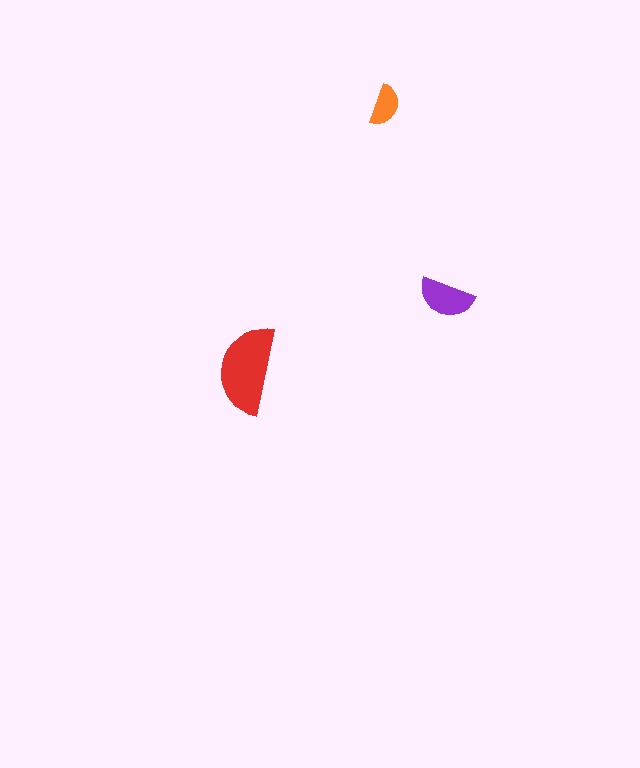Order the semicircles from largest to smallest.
the red one, the purple one, the orange one.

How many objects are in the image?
There are 3 objects in the image.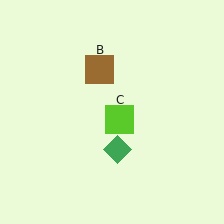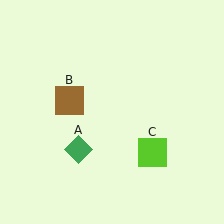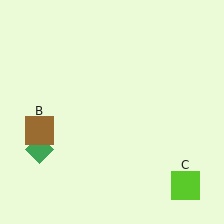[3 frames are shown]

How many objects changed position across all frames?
3 objects changed position: green diamond (object A), brown square (object B), lime square (object C).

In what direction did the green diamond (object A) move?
The green diamond (object A) moved left.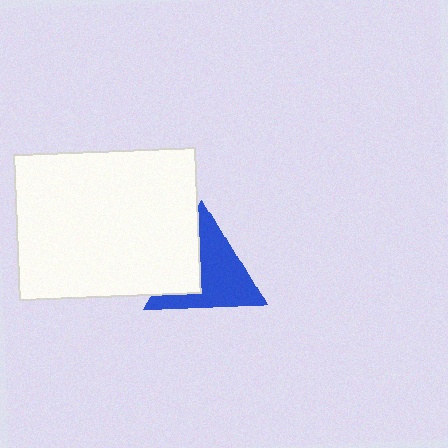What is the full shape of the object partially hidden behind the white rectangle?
The partially hidden object is a blue triangle.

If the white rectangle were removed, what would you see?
You would see the complete blue triangle.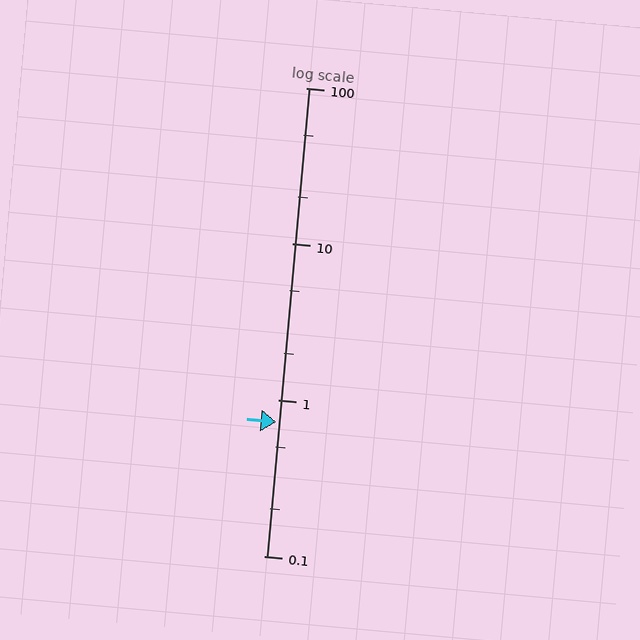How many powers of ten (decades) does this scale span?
The scale spans 3 decades, from 0.1 to 100.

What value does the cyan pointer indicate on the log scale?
The pointer indicates approximately 0.72.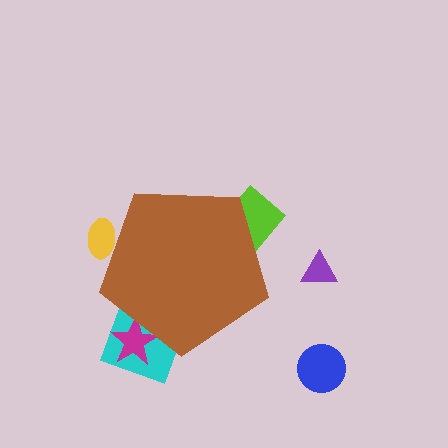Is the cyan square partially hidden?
Yes, the cyan square is partially hidden behind the brown pentagon.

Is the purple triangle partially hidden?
No, the purple triangle is fully visible.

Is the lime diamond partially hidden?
Yes, the lime diamond is partially hidden behind the brown pentagon.